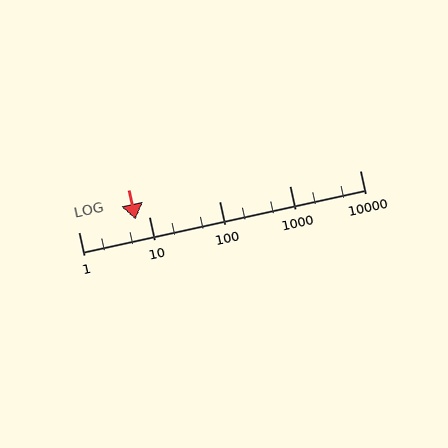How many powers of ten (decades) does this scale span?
The scale spans 4 decades, from 1 to 10000.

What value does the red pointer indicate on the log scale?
The pointer indicates approximately 6.4.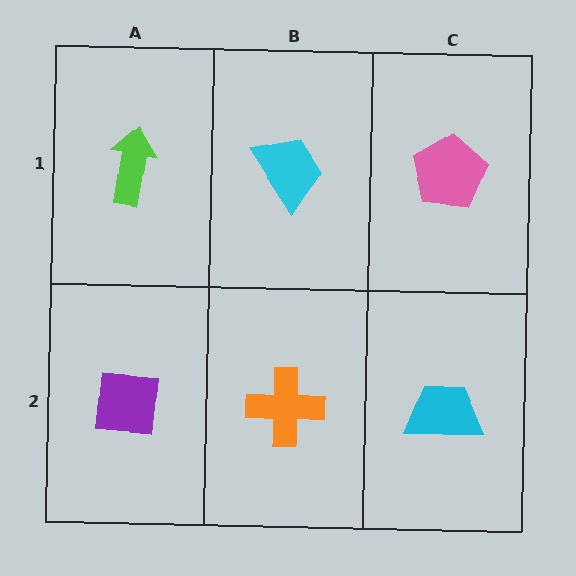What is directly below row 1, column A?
A purple square.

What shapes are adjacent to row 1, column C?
A cyan trapezoid (row 2, column C), a cyan trapezoid (row 1, column B).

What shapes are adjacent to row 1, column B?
An orange cross (row 2, column B), a lime arrow (row 1, column A), a pink pentagon (row 1, column C).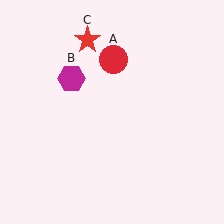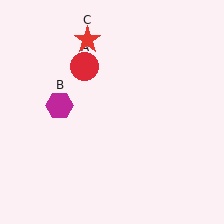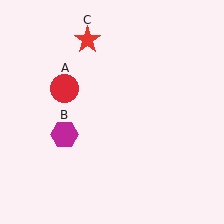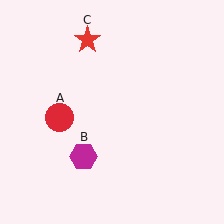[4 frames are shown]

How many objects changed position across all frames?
2 objects changed position: red circle (object A), magenta hexagon (object B).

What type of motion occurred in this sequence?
The red circle (object A), magenta hexagon (object B) rotated counterclockwise around the center of the scene.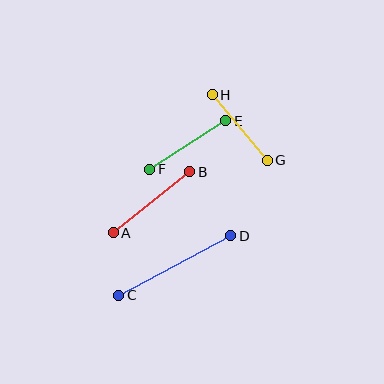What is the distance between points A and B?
The distance is approximately 98 pixels.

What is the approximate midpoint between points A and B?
The midpoint is at approximately (152, 202) pixels.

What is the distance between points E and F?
The distance is approximately 90 pixels.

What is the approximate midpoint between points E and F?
The midpoint is at approximately (188, 145) pixels.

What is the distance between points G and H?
The distance is approximately 85 pixels.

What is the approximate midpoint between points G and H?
The midpoint is at approximately (240, 128) pixels.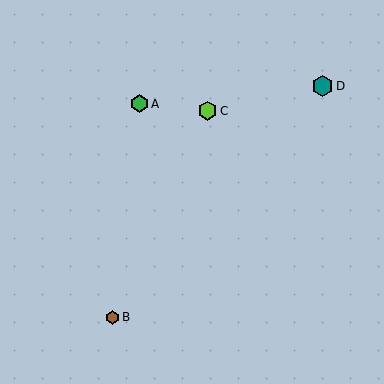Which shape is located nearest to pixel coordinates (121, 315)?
The brown hexagon (labeled B) at (112, 317) is nearest to that location.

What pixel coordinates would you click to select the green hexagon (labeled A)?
Click at (139, 104) to select the green hexagon A.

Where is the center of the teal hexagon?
The center of the teal hexagon is at (322, 86).